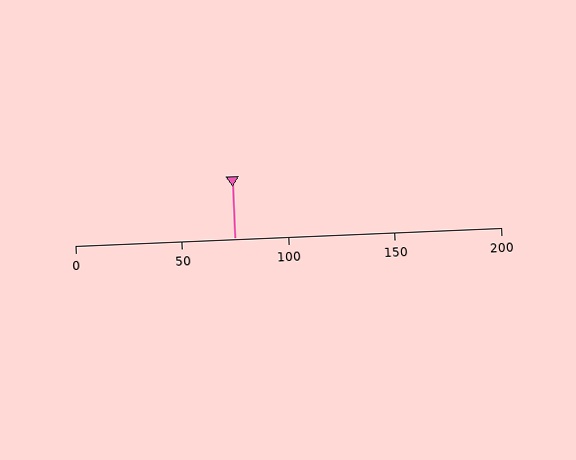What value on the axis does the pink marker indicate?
The marker indicates approximately 75.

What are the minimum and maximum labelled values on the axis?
The axis runs from 0 to 200.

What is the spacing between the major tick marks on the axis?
The major ticks are spaced 50 apart.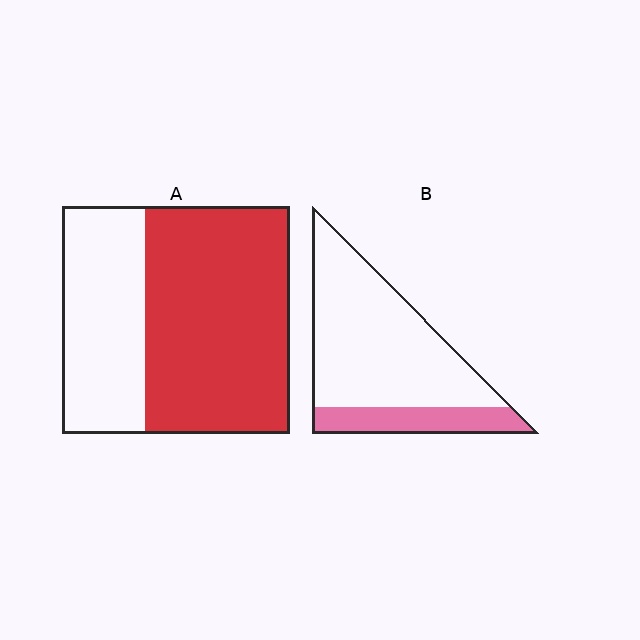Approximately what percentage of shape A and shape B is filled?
A is approximately 65% and B is approximately 20%.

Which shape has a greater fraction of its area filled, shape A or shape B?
Shape A.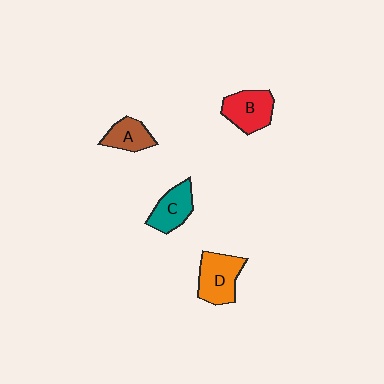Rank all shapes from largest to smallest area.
From largest to smallest: D (orange), B (red), C (teal), A (brown).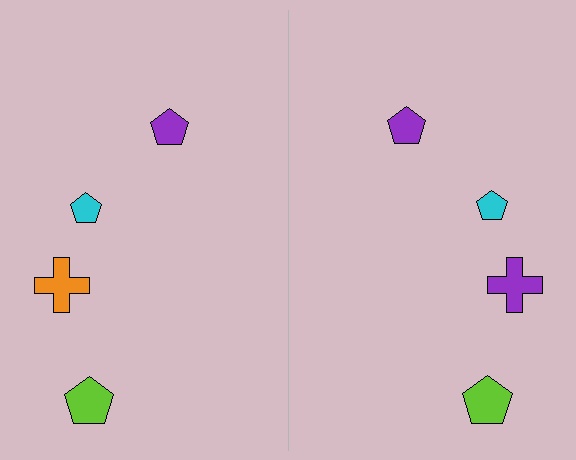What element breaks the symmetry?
The purple cross on the right side breaks the symmetry — its mirror counterpart is orange.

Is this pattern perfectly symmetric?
No, the pattern is not perfectly symmetric. The purple cross on the right side breaks the symmetry — its mirror counterpart is orange.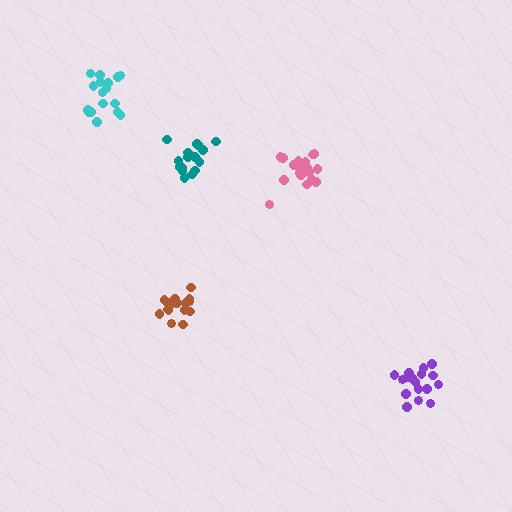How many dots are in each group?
Group 1: 18 dots, Group 2: 18 dots, Group 3: 18 dots, Group 4: 17 dots, Group 5: 16 dots (87 total).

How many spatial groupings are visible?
There are 5 spatial groupings.